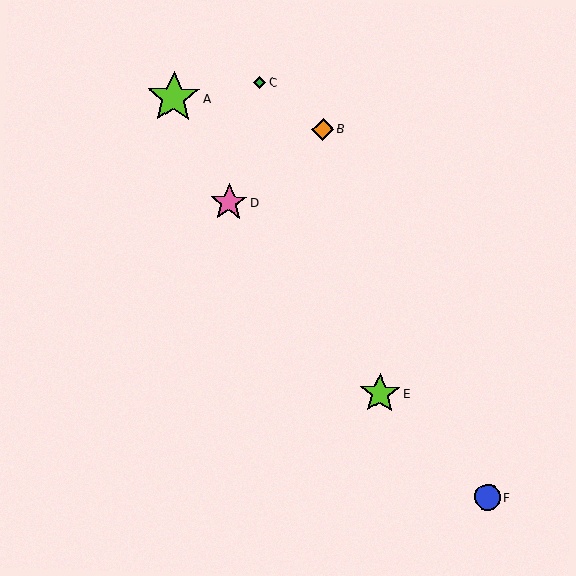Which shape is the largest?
The lime star (labeled A) is the largest.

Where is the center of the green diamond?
The center of the green diamond is at (259, 83).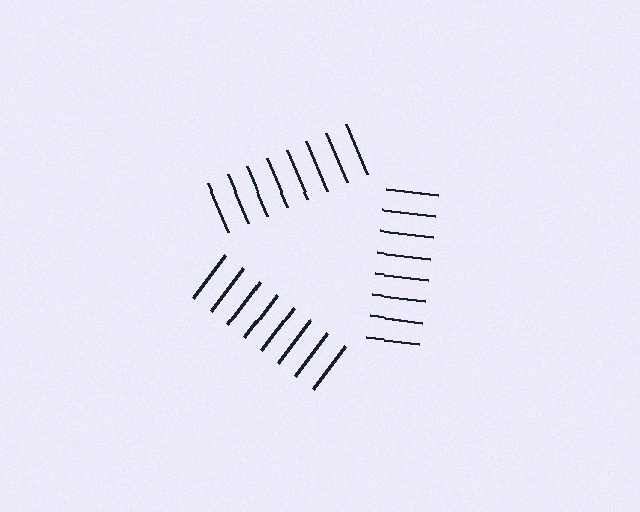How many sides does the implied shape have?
3 sides — the line-ends trace a triangle.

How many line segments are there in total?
24 — 8 along each of the 3 edges.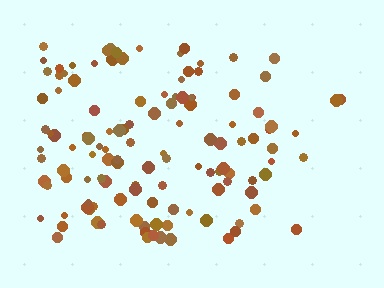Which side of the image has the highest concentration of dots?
The left.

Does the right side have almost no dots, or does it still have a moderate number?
Still a moderate number, just noticeably fewer than the left.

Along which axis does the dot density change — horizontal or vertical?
Horizontal.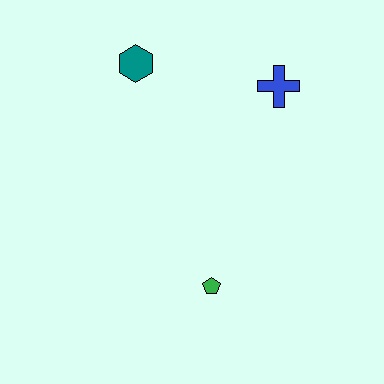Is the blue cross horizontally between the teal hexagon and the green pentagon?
No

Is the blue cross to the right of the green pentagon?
Yes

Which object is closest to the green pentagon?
The blue cross is closest to the green pentagon.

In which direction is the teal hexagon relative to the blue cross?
The teal hexagon is to the left of the blue cross.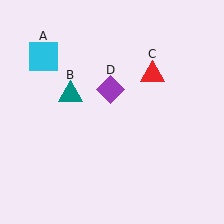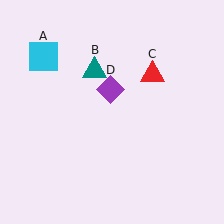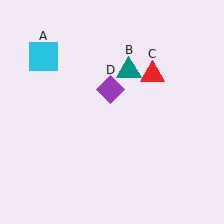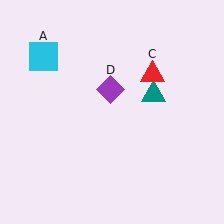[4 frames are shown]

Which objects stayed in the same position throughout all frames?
Cyan square (object A) and red triangle (object C) and purple diamond (object D) remained stationary.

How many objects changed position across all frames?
1 object changed position: teal triangle (object B).